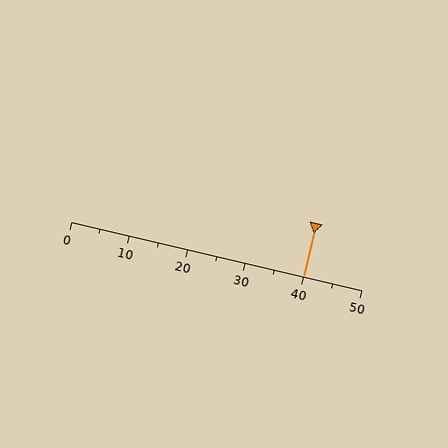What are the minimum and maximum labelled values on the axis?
The axis runs from 0 to 50.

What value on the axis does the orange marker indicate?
The marker indicates approximately 40.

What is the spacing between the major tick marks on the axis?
The major ticks are spaced 10 apart.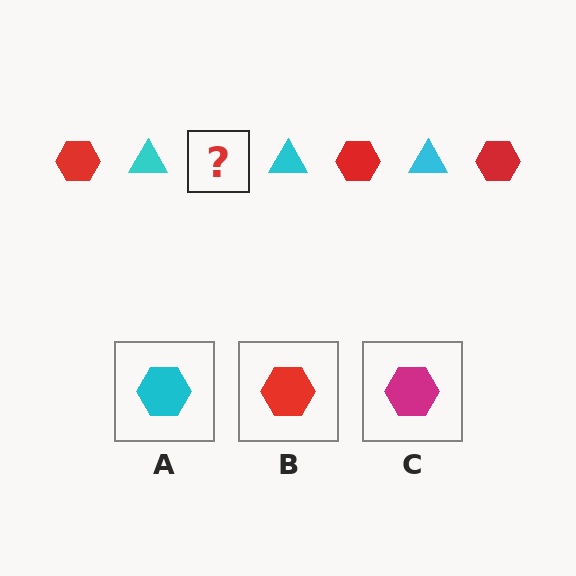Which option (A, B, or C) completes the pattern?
B.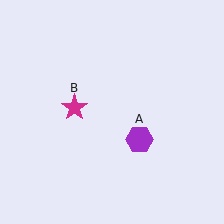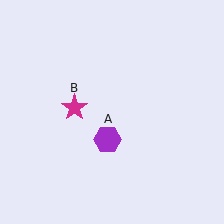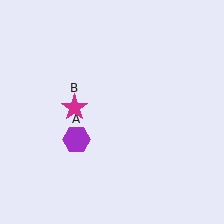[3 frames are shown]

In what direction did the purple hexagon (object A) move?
The purple hexagon (object A) moved left.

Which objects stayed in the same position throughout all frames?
Magenta star (object B) remained stationary.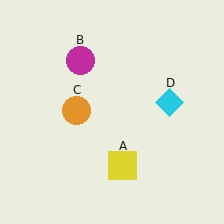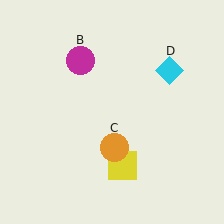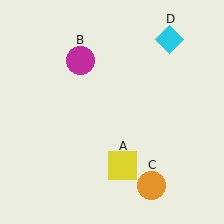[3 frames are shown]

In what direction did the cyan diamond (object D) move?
The cyan diamond (object D) moved up.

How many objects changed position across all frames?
2 objects changed position: orange circle (object C), cyan diamond (object D).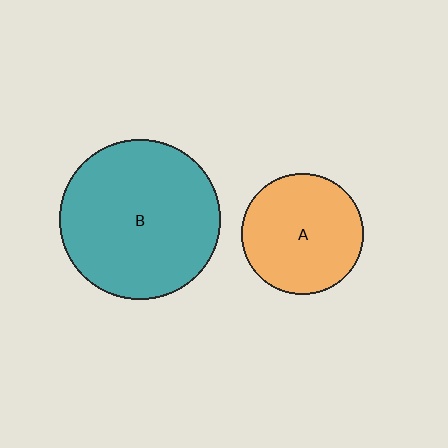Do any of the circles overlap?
No, none of the circles overlap.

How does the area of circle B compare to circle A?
Approximately 1.8 times.